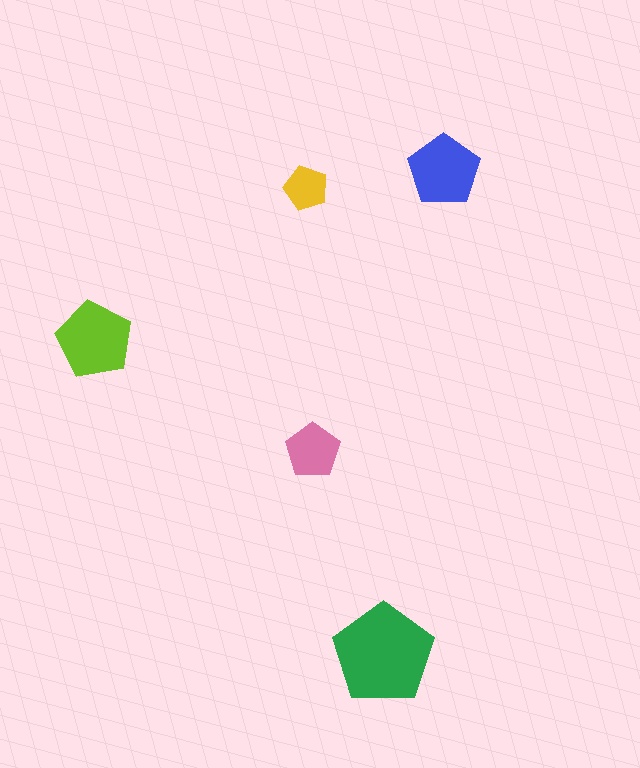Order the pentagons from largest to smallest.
the green one, the lime one, the blue one, the pink one, the yellow one.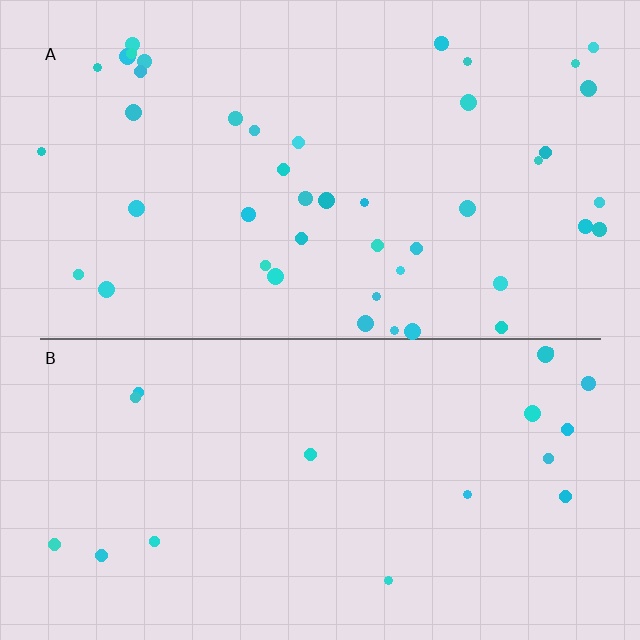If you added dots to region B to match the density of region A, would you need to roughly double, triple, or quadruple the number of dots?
Approximately double.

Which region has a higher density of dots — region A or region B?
A (the top).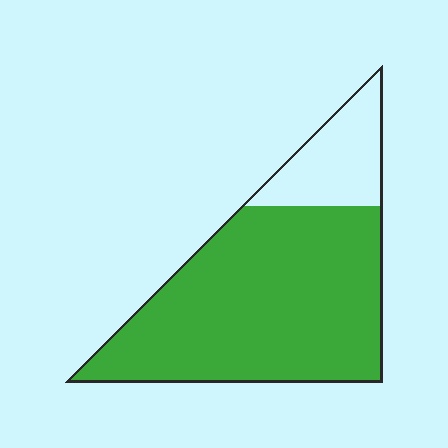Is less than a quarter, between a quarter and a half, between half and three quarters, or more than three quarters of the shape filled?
More than three quarters.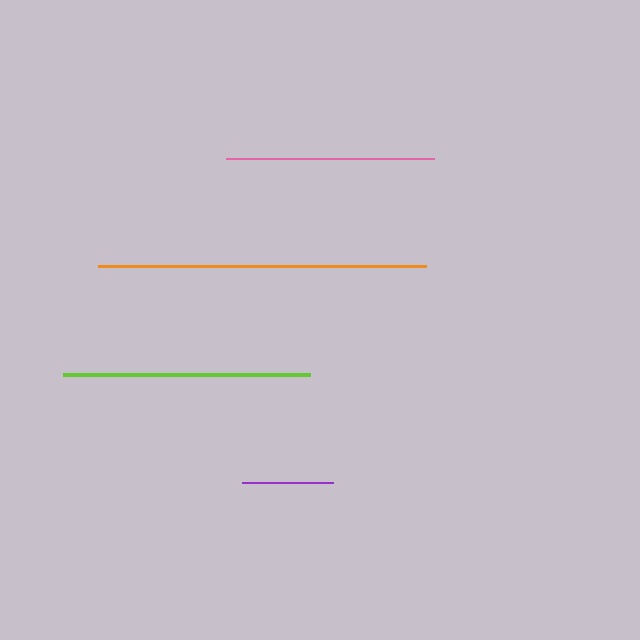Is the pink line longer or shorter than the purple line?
The pink line is longer than the purple line.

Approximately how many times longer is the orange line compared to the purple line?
The orange line is approximately 3.6 times the length of the purple line.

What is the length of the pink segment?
The pink segment is approximately 208 pixels long.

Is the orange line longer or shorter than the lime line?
The orange line is longer than the lime line.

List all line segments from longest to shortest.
From longest to shortest: orange, lime, pink, purple.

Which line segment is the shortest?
The purple line is the shortest at approximately 91 pixels.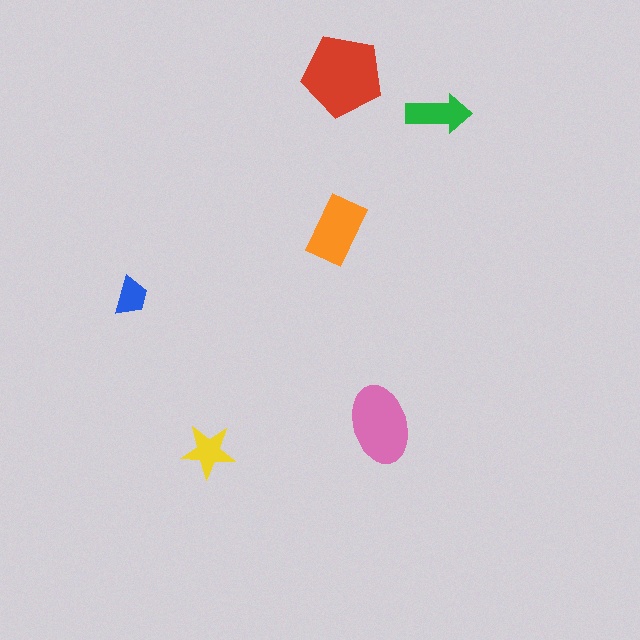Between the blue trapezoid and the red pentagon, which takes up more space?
The red pentagon.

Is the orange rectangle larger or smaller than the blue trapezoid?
Larger.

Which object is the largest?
The red pentagon.